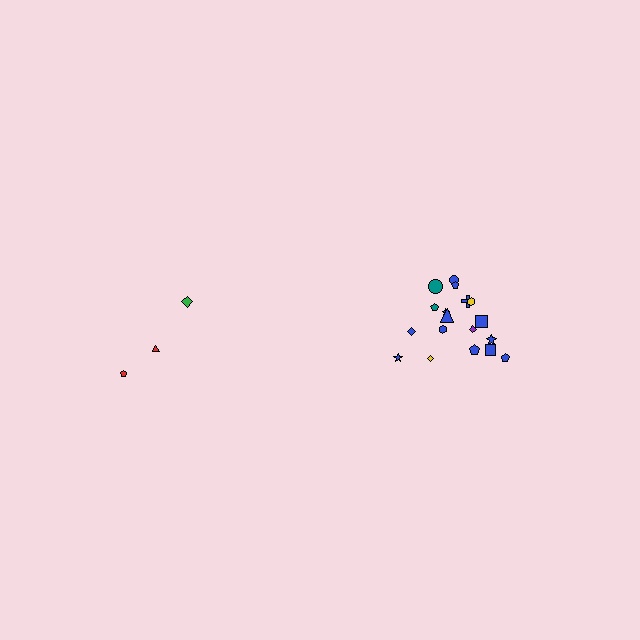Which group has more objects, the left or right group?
The right group.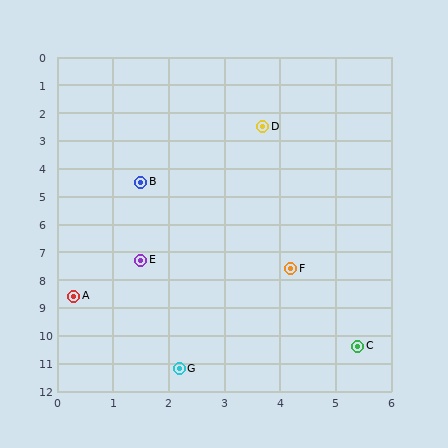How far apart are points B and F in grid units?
Points B and F are about 4.1 grid units apart.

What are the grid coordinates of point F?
Point F is at approximately (4.2, 7.6).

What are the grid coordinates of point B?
Point B is at approximately (1.5, 4.5).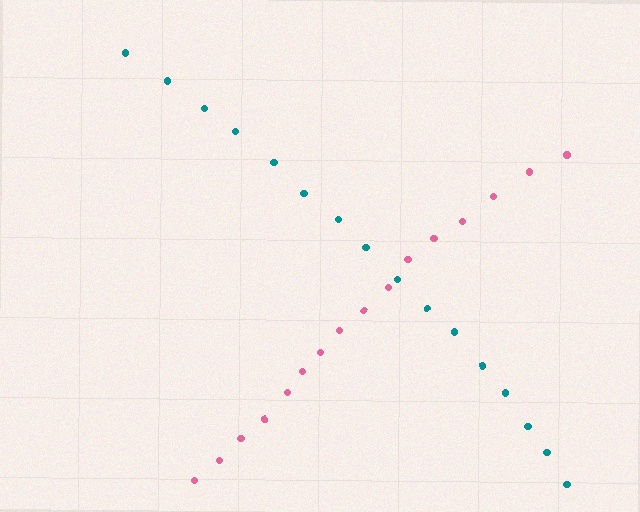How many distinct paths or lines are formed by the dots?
There are 2 distinct paths.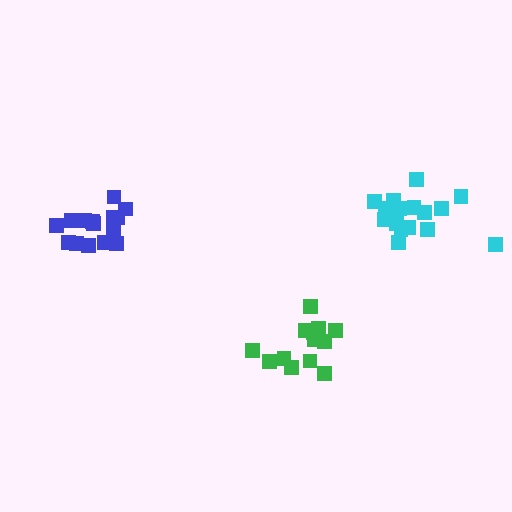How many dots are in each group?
Group 1: 14 dots, Group 2: 17 dots, Group 3: 15 dots (46 total).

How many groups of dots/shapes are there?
There are 3 groups.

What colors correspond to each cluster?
The clusters are colored: green, cyan, blue.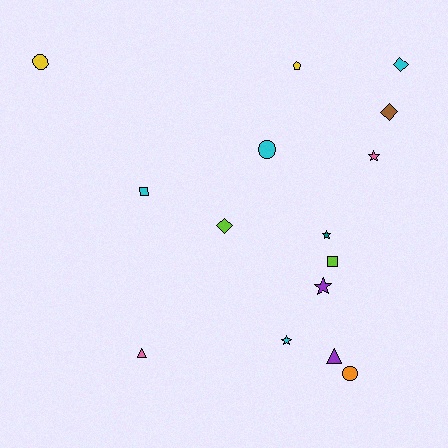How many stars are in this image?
There are 4 stars.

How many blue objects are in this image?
There are no blue objects.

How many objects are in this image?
There are 15 objects.